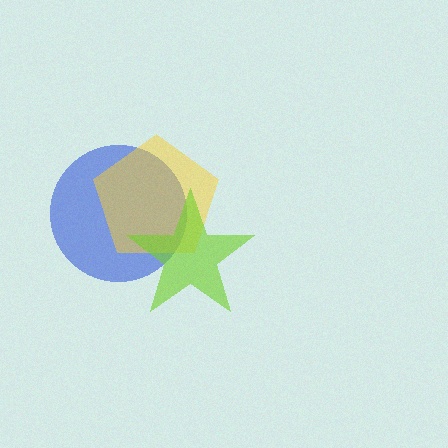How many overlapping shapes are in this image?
There are 3 overlapping shapes in the image.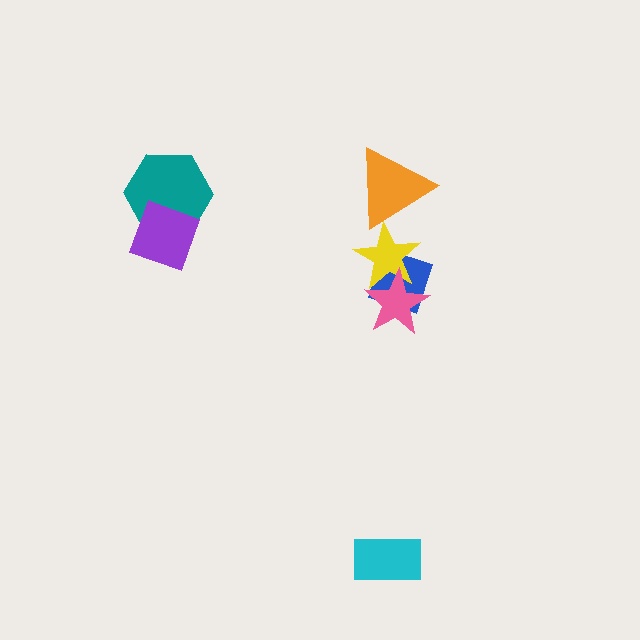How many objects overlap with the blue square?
2 objects overlap with the blue square.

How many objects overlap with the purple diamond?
1 object overlaps with the purple diamond.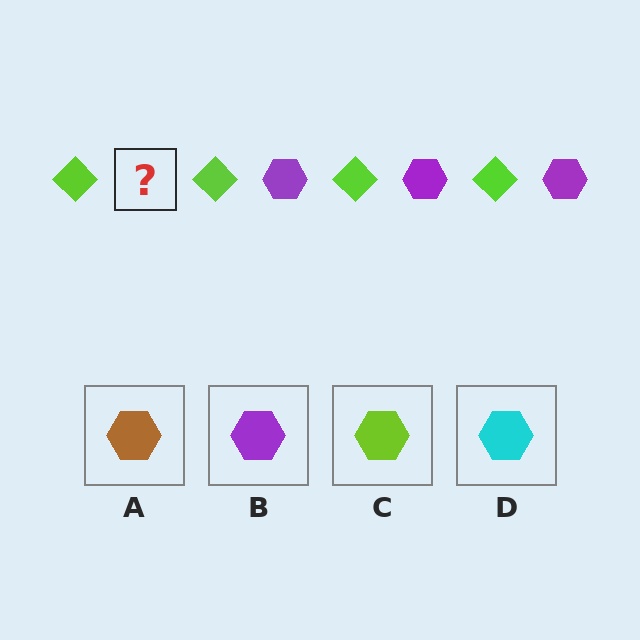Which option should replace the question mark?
Option B.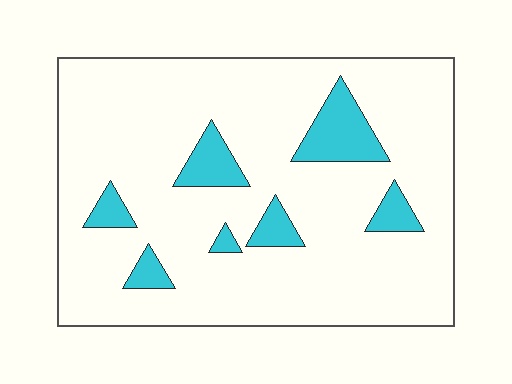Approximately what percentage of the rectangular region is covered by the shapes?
Approximately 15%.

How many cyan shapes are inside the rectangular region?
7.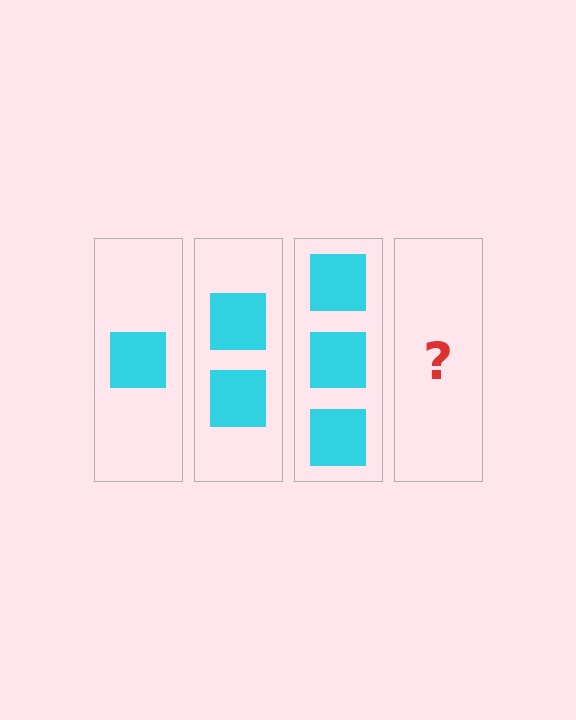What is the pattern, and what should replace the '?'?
The pattern is that each step adds one more square. The '?' should be 4 squares.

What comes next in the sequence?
The next element should be 4 squares.